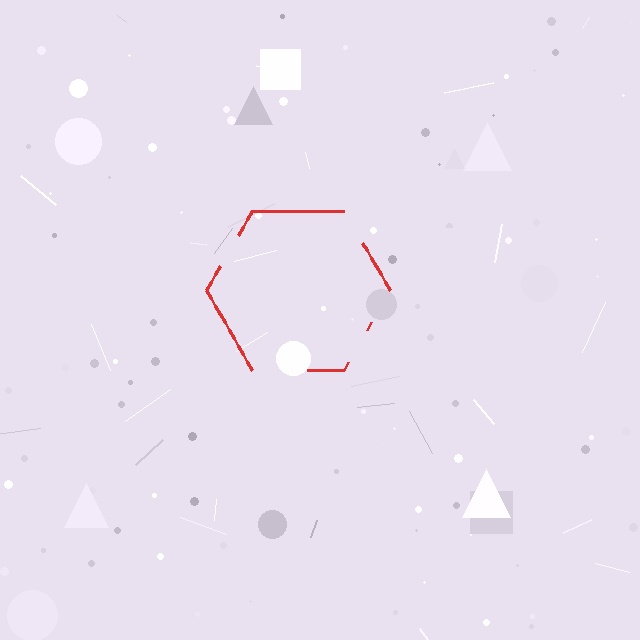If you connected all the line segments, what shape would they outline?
They would outline a hexagon.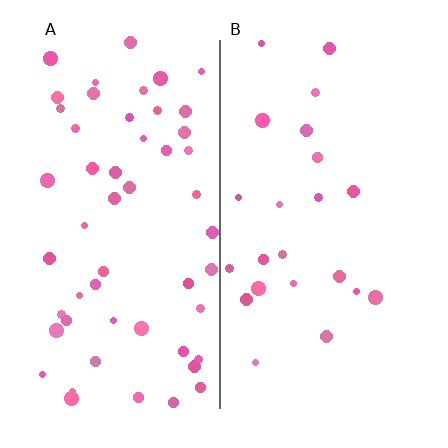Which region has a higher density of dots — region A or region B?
A (the left).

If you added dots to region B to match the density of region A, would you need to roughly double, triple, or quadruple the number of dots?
Approximately double.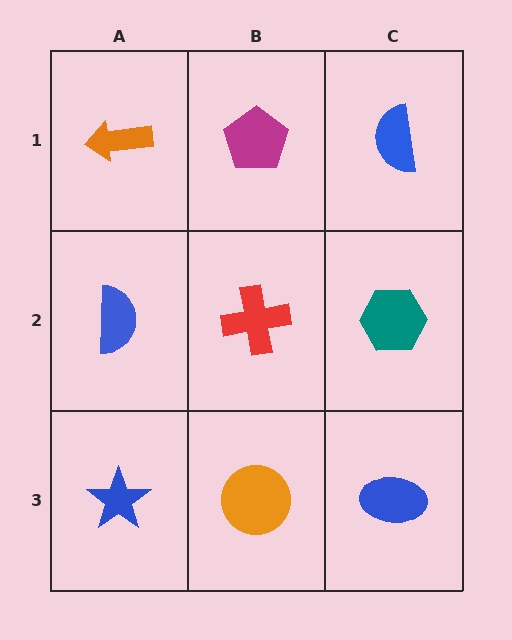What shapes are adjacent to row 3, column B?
A red cross (row 2, column B), a blue star (row 3, column A), a blue ellipse (row 3, column C).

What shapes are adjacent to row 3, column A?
A blue semicircle (row 2, column A), an orange circle (row 3, column B).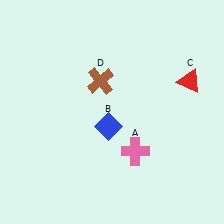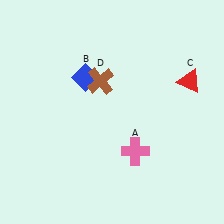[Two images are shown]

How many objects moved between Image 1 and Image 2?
1 object moved between the two images.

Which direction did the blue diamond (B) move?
The blue diamond (B) moved up.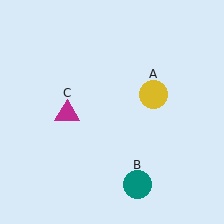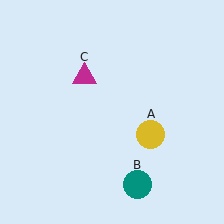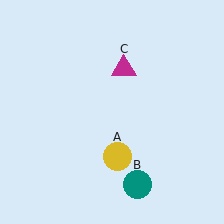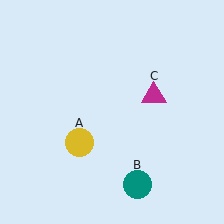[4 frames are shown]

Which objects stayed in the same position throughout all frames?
Teal circle (object B) remained stationary.